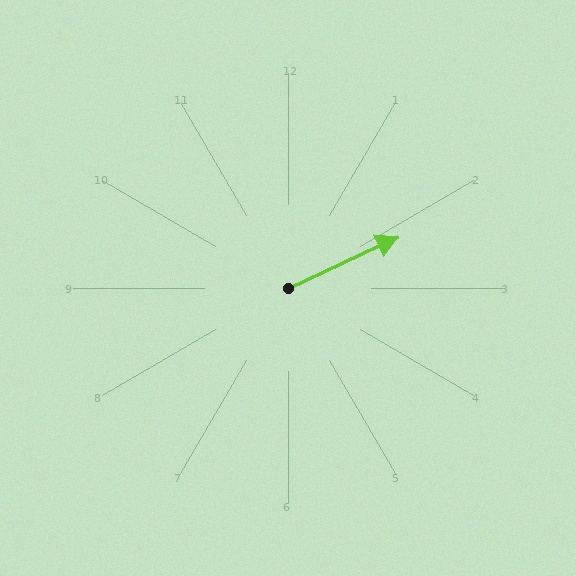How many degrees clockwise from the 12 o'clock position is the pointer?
Approximately 65 degrees.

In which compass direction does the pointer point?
Northeast.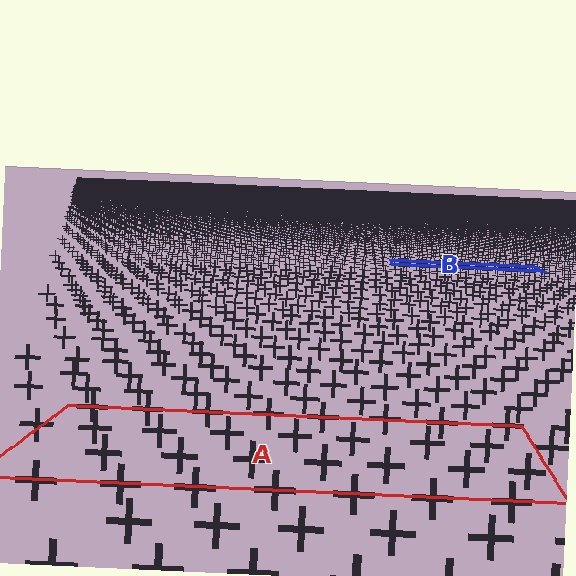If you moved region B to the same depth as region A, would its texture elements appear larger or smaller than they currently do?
They would appear larger. At a closer depth, the same texture elements are projected at a bigger on-screen size.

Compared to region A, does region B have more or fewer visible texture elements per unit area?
Region B has more texture elements per unit area — they are packed more densely because it is farther away.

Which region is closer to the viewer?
Region A is closer. The texture elements there are larger and more spread out.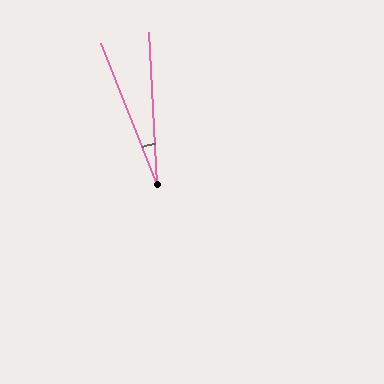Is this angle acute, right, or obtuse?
It is acute.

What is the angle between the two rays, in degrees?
Approximately 19 degrees.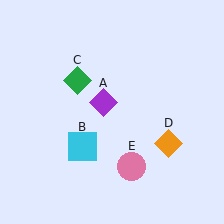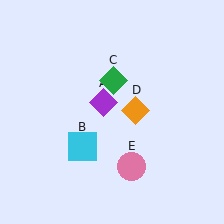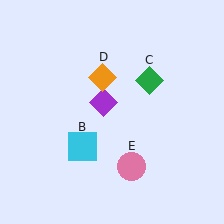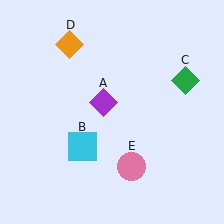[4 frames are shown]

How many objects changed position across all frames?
2 objects changed position: green diamond (object C), orange diamond (object D).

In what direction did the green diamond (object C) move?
The green diamond (object C) moved right.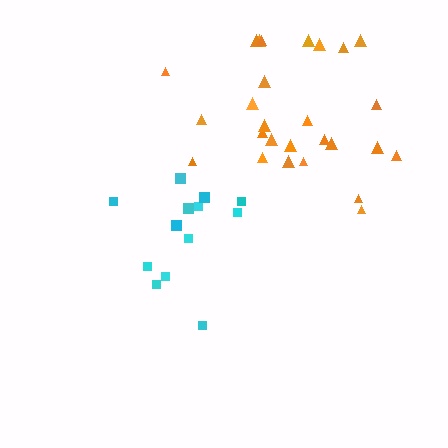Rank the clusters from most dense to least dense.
cyan, orange.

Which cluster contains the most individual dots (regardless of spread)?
Orange (28).